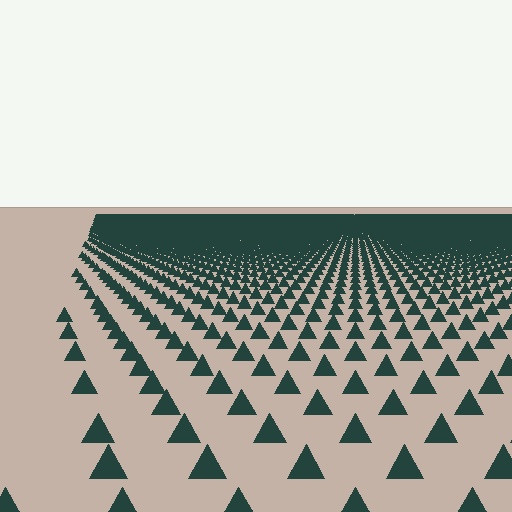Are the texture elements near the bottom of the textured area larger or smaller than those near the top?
Larger. Near the bottom, elements are closer to the viewer and appear at a bigger on-screen size.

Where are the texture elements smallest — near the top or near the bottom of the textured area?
Near the top.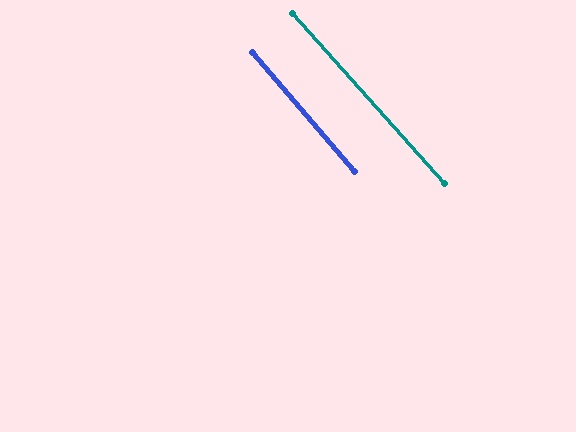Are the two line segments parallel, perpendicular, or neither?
Parallel — their directions differ by only 1.2°.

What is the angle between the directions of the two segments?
Approximately 1 degree.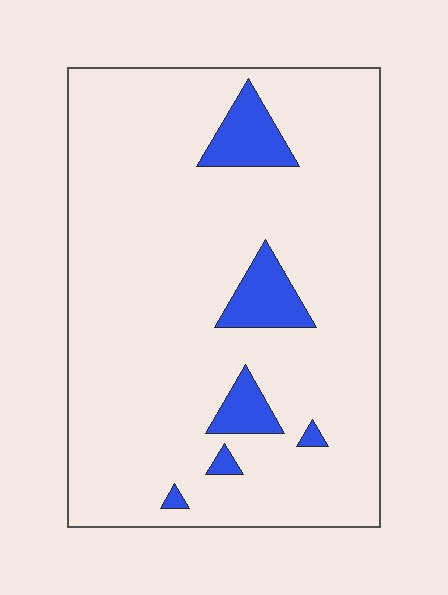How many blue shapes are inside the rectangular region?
6.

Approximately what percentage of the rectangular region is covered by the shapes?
Approximately 10%.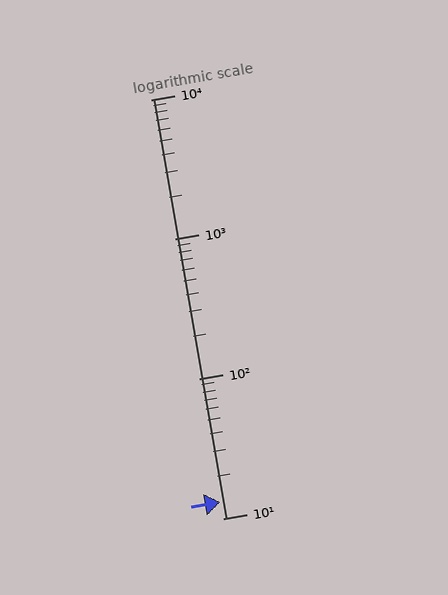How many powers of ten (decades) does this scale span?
The scale spans 3 decades, from 10 to 10000.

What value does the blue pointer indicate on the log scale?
The pointer indicates approximately 13.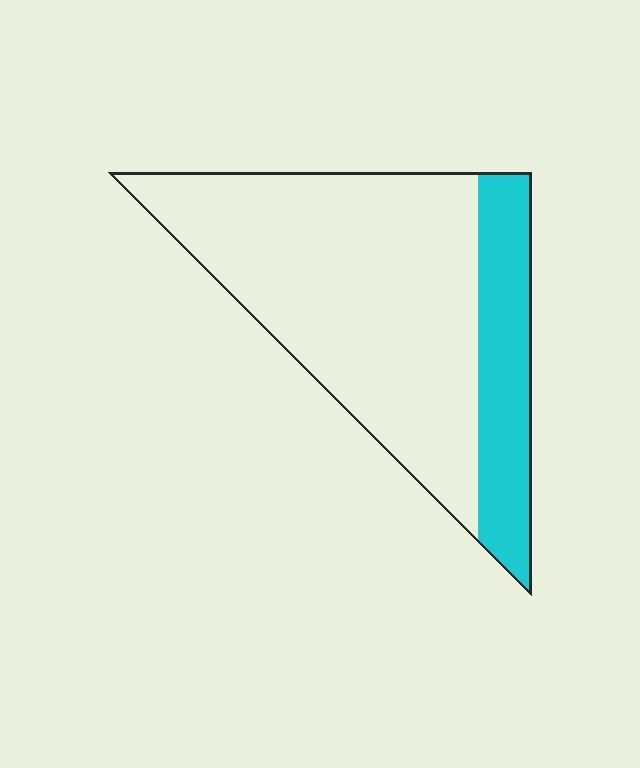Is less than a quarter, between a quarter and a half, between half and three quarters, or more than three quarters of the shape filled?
Less than a quarter.